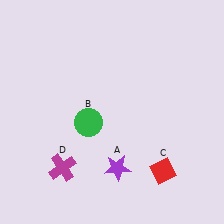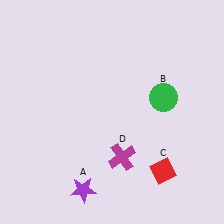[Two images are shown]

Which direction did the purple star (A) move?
The purple star (A) moved left.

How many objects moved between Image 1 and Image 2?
3 objects moved between the two images.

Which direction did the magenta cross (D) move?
The magenta cross (D) moved right.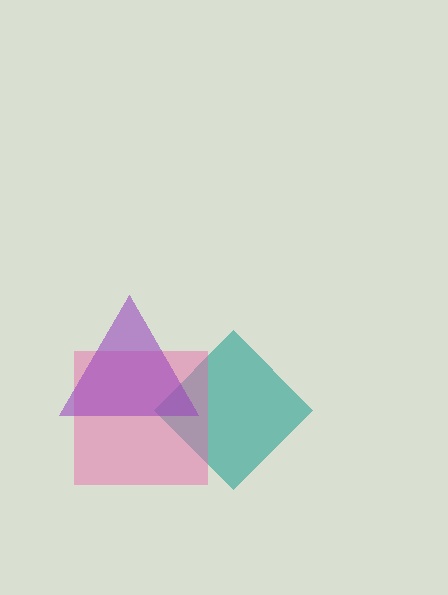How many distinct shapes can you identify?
There are 3 distinct shapes: a teal diamond, a pink square, a purple triangle.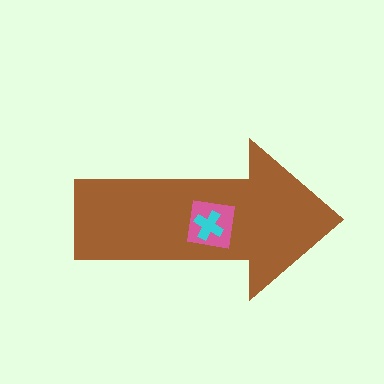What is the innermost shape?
The cyan cross.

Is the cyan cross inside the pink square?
Yes.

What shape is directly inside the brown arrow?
The pink square.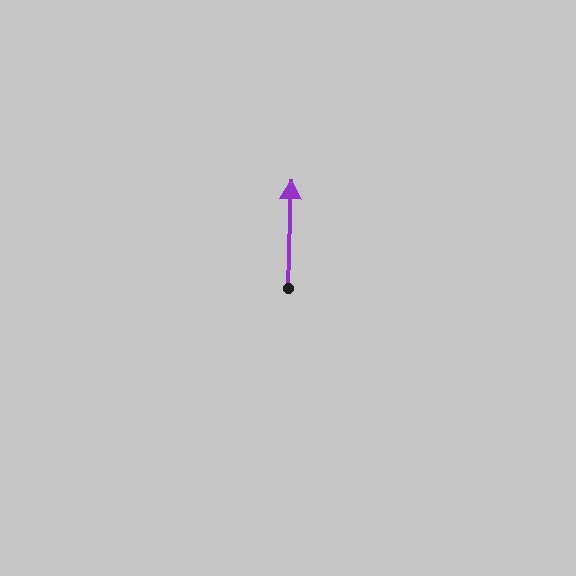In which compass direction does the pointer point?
North.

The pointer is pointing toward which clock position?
Roughly 12 o'clock.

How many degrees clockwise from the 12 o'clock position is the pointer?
Approximately 2 degrees.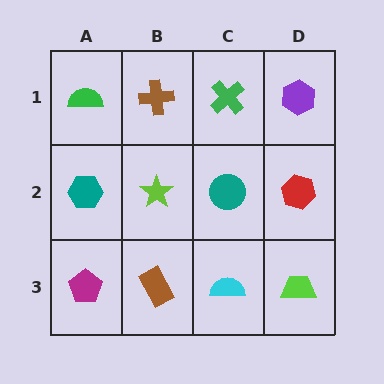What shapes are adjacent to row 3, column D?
A red hexagon (row 2, column D), a cyan semicircle (row 3, column C).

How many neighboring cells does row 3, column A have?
2.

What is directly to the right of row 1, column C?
A purple hexagon.